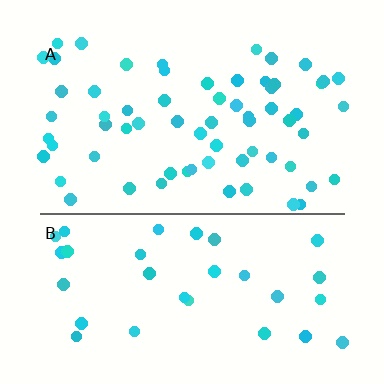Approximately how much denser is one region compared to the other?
Approximately 1.9× — region A over region B.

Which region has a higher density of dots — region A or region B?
A (the top).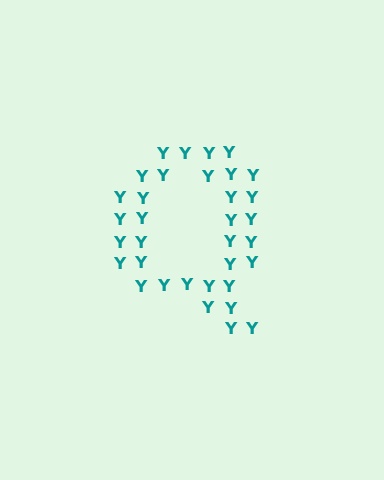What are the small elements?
The small elements are letter Y's.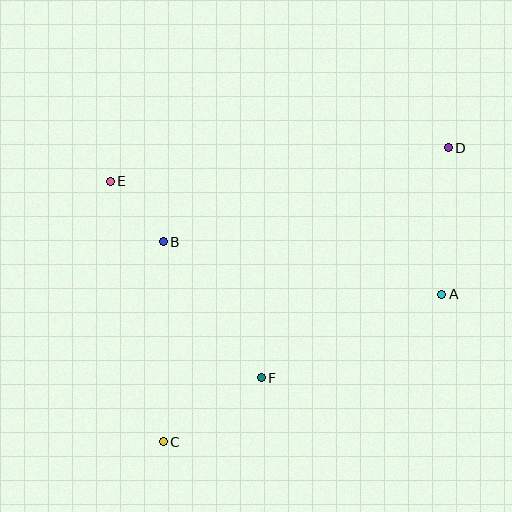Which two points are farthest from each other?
Points C and D are farthest from each other.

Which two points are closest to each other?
Points B and E are closest to each other.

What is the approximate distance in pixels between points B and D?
The distance between B and D is approximately 300 pixels.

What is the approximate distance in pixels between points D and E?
The distance between D and E is approximately 340 pixels.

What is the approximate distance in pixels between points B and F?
The distance between B and F is approximately 167 pixels.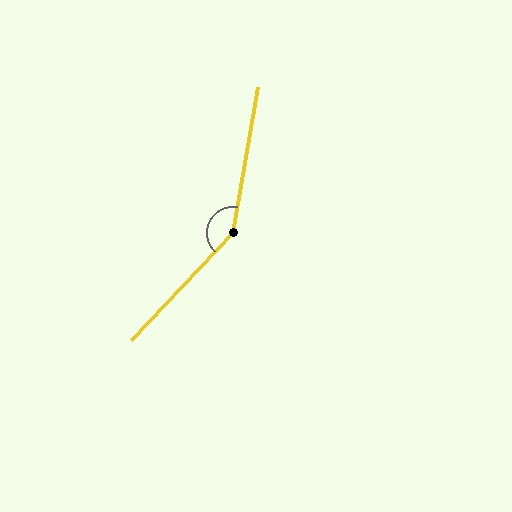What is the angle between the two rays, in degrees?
Approximately 146 degrees.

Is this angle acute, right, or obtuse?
It is obtuse.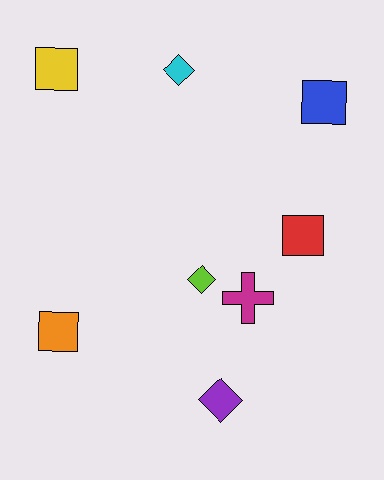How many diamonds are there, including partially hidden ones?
There are 3 diamonds.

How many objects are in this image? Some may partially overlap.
There are 8 objects.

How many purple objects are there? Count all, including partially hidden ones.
There is 1 purple object.